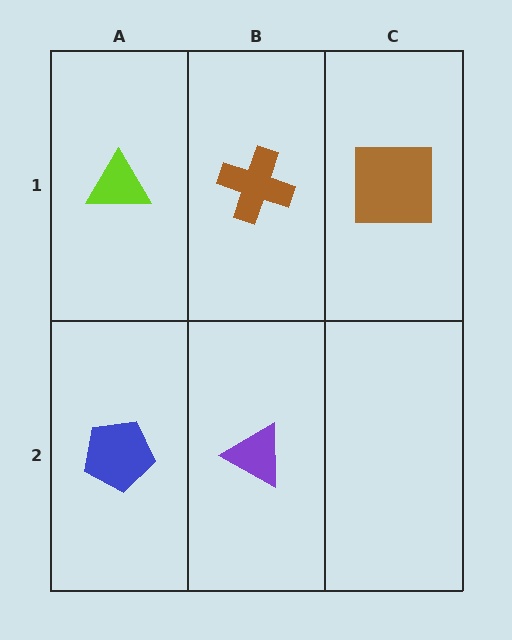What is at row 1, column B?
A brown cross.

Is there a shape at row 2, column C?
No, that cell is empty.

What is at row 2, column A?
A blue pentagon.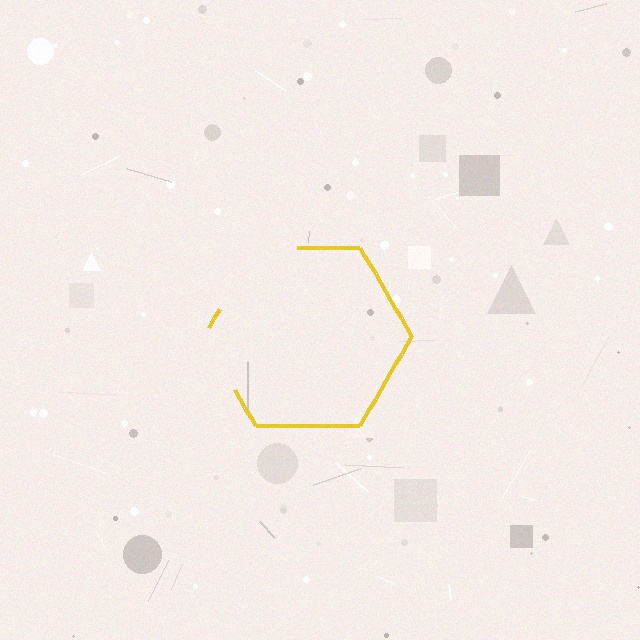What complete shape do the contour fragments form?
The contour fragments form a hexagon.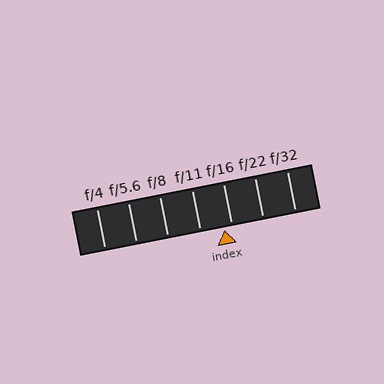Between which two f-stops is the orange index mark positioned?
The index mark is between f/11 and f/16.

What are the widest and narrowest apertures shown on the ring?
The widest aperture shown is f/4 and the narrowest is f/32.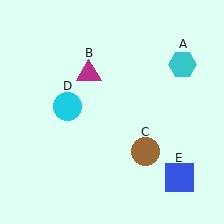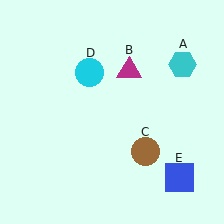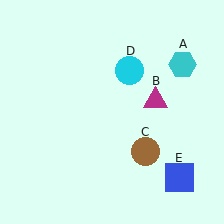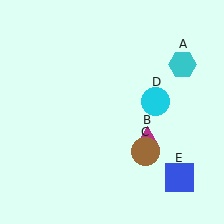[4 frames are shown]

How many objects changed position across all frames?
2 objects changed position: magenta triangle (object B), cyan circle (object D).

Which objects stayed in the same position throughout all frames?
Cyan hexagon (object A) and brown circle (object C) and blue square (object E) remained stationary.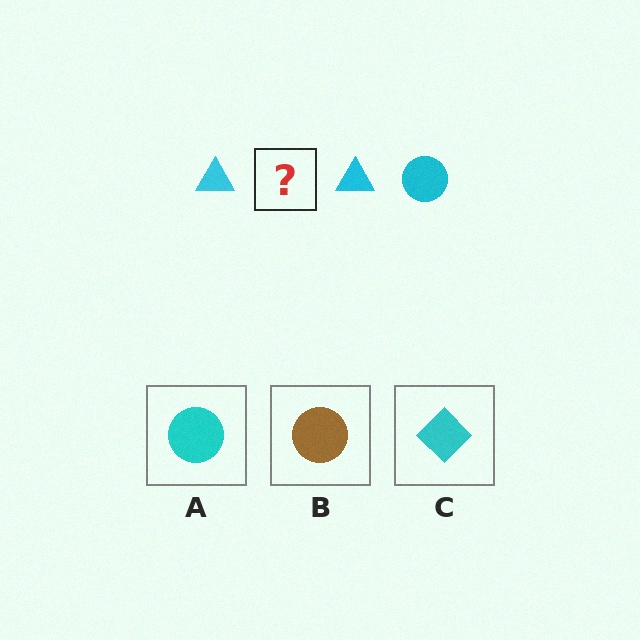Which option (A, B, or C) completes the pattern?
A.